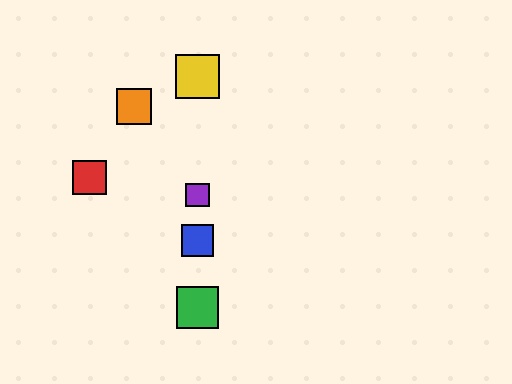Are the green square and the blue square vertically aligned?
Yes, both are at x≈197.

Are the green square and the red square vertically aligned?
No, the green square is at x≈197 and the red square is at x≈89.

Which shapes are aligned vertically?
The blue square, the green square, the yellow square, the purple square are aligned vertically.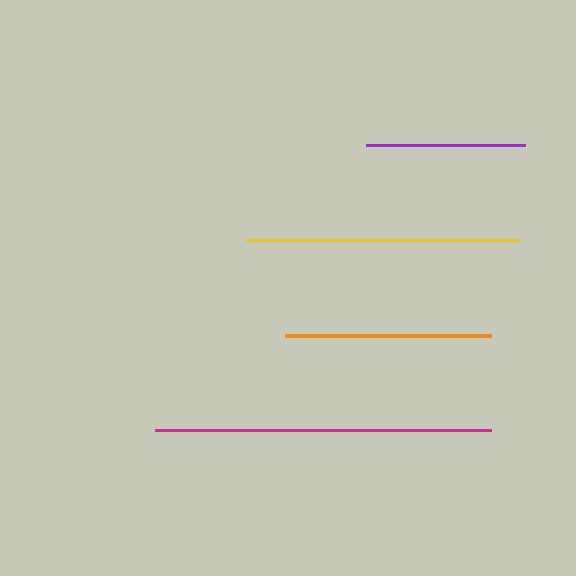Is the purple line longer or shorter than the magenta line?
The magenta line is longer than the purple line.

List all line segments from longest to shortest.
From longest to shortest: magenta, yellow, orange, purple.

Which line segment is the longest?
The magenta line is the longest at approximately 336 pixels.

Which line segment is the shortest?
The purple line is the shortest at approximately 159 pixels.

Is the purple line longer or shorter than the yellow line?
The yellow line is longer than the purple line.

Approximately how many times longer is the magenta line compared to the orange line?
The magenta line is approximately 1.6 times the length of the orange line.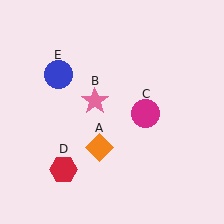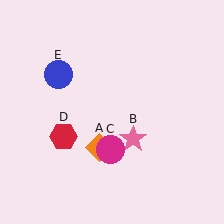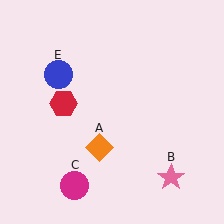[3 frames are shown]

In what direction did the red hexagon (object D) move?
The red hexagon (object D) moved up.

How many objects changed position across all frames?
3 objects changed position: pink star (object B), magenta circle (object C), red hexagon (object D).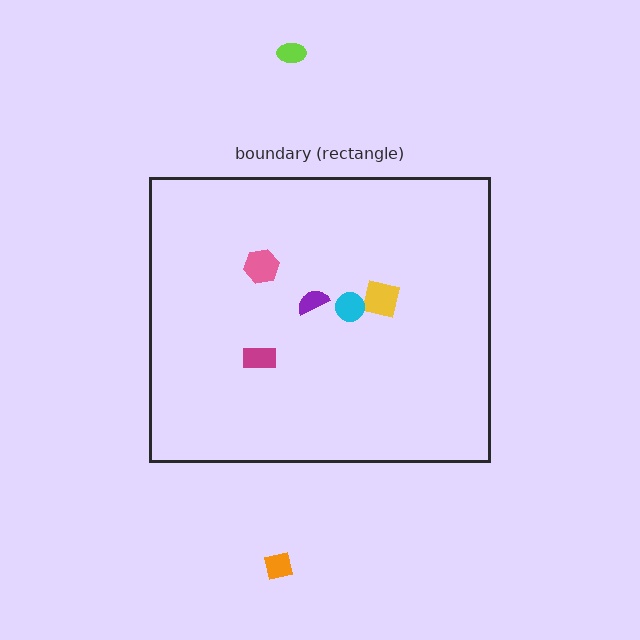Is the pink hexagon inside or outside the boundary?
Inside.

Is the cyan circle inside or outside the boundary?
Inside.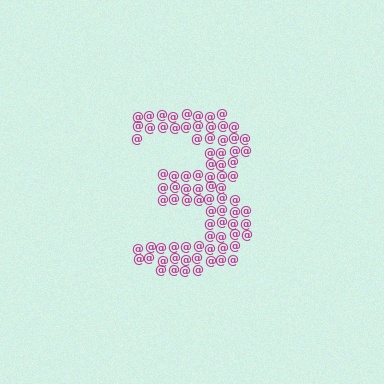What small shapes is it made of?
It is made of small at signs.